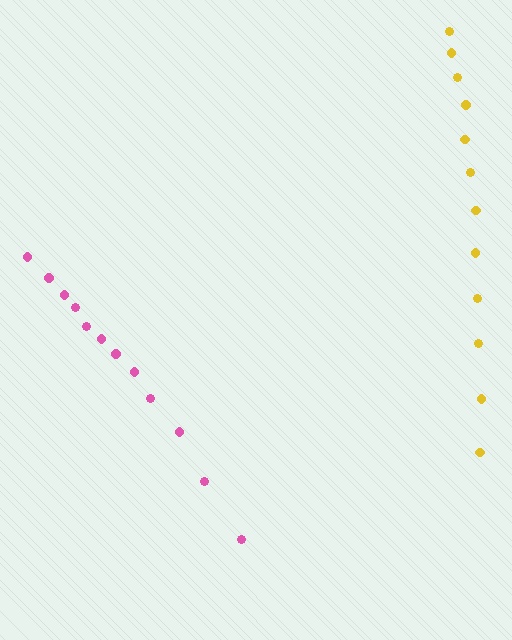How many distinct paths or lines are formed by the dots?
There are 2 distinct paths.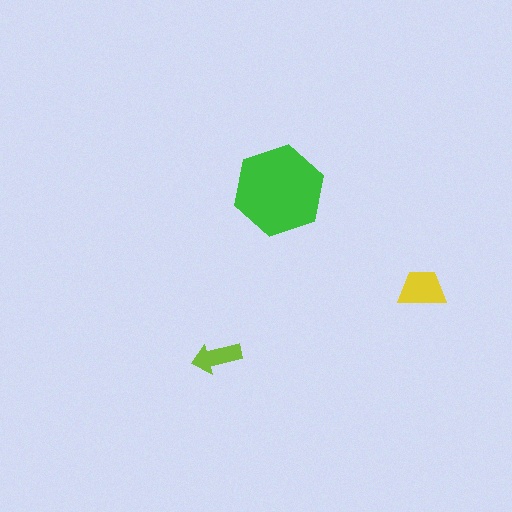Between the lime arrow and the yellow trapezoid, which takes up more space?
The yellow trapezoid.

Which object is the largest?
The green hexagon.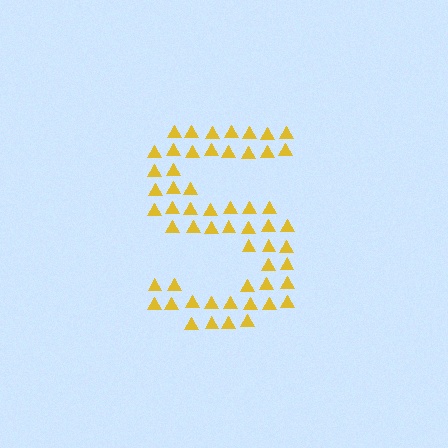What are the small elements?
The small elements are triangles.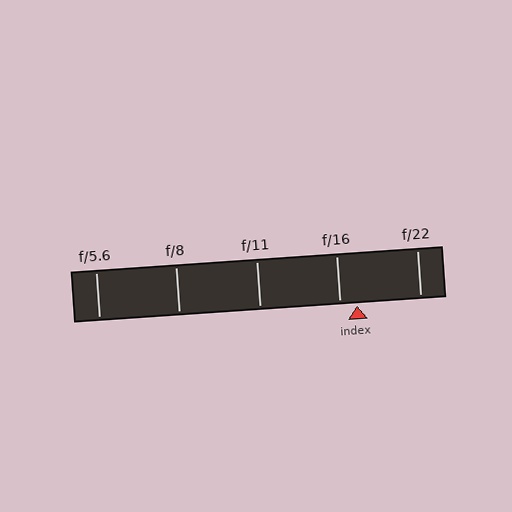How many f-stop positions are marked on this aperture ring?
There are 5 f-stop positions marked.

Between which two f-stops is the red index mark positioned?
The index mark is between f/16 and f/22.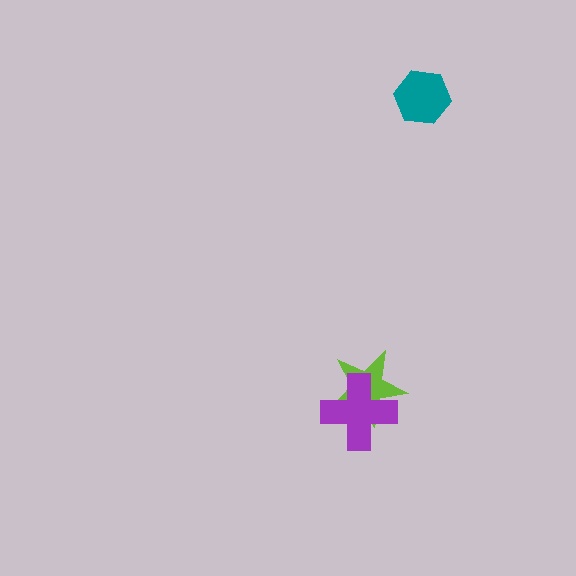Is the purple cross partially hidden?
No, no other shape covers it.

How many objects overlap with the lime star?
1 object overlaps with the lime star.